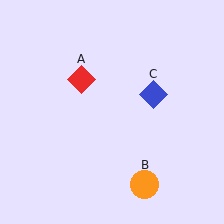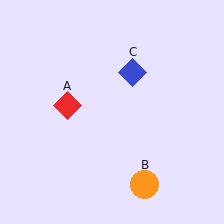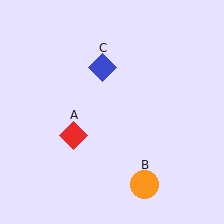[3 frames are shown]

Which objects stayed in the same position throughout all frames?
Orange circle (object B) remained stationary.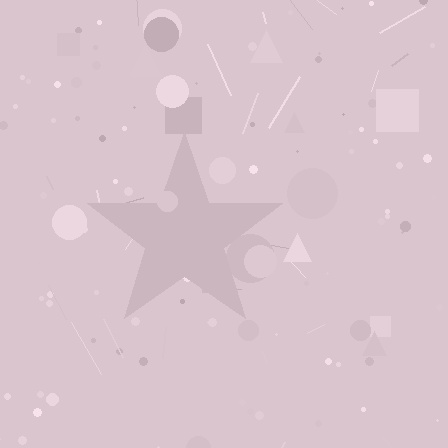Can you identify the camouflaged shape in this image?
The camouflaged shape is a star.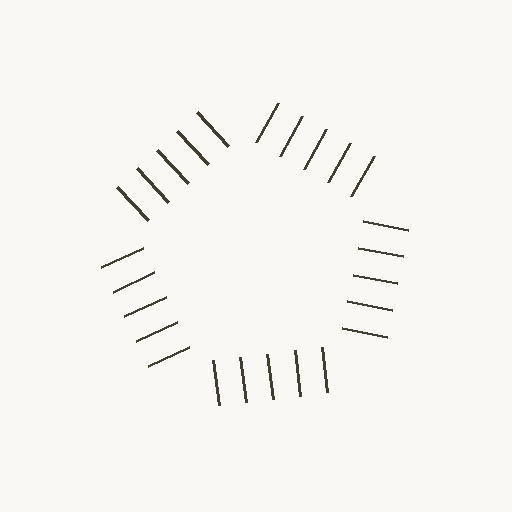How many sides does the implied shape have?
5 sides — the line-ends trace a pentagon.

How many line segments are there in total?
25 — 5 along each of the 5 edges.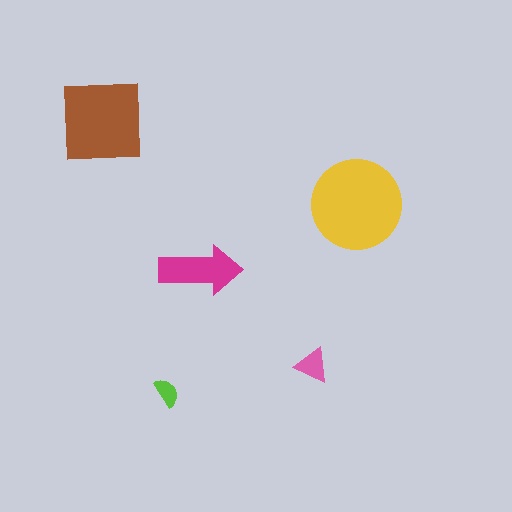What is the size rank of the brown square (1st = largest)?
2nd.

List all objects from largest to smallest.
The yellow circle, the brown square, the magenta arrow, the pink triangle, the lime semicircle.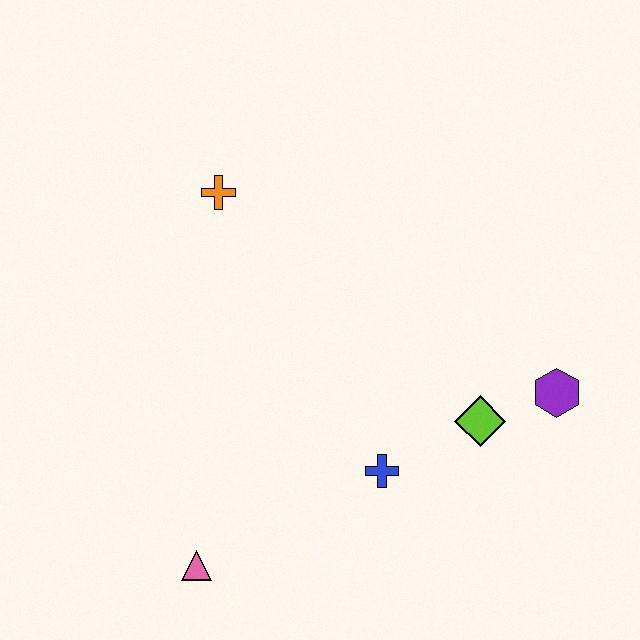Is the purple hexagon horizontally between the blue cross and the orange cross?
No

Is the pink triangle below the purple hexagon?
Yes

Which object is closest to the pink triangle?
The blue cross is closest to the pink triangle.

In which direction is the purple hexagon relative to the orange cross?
The purple hexagon is to the right of the orange cross.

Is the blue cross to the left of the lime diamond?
Yes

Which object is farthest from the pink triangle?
The purple hexagon is farthest from the pink triangle.